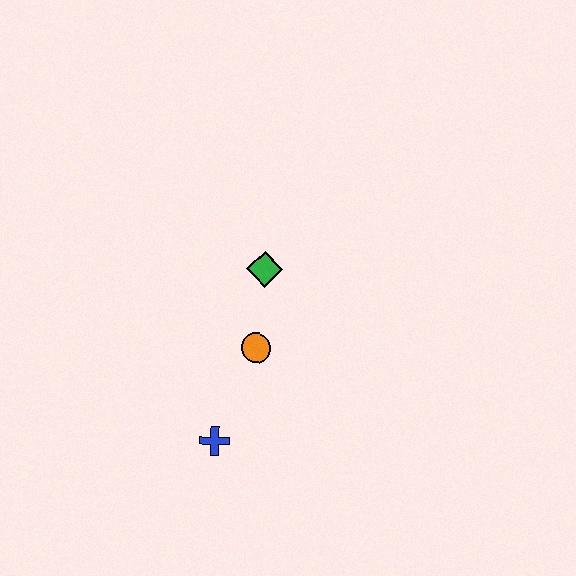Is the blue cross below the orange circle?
Yes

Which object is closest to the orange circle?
The green diamond is closest to the orange circle.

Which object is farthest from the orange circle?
The blue cross is farthest from the orange circle.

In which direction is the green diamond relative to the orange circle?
The green diamond is above the orange circle.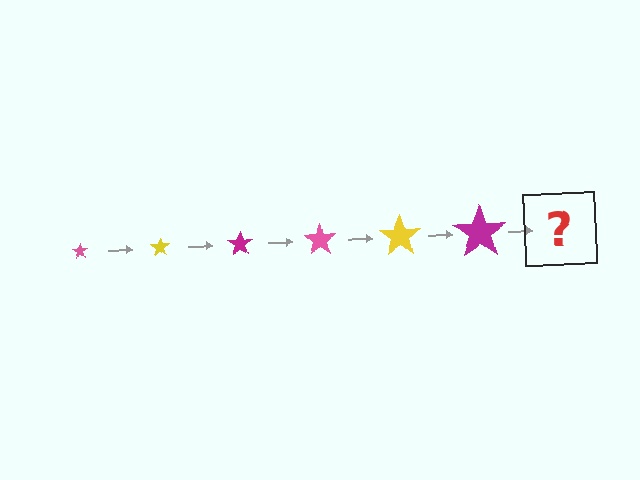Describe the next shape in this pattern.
It should be a pink star, larger than the previous one.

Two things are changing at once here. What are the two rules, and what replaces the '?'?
The two rules are that the star grows larger each step and the color cycles through pink, yellow, and magenta. The '?' should be a pink star, larger than the previous one.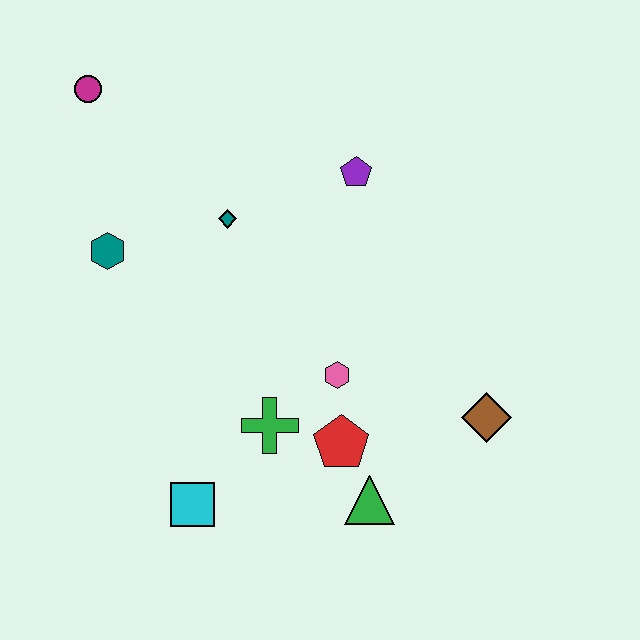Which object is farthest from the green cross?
The magenta circle is farthest from the green cross.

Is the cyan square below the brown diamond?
Yes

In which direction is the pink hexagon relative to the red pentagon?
The pink hexagon is above the red pentagon.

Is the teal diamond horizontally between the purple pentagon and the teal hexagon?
Yes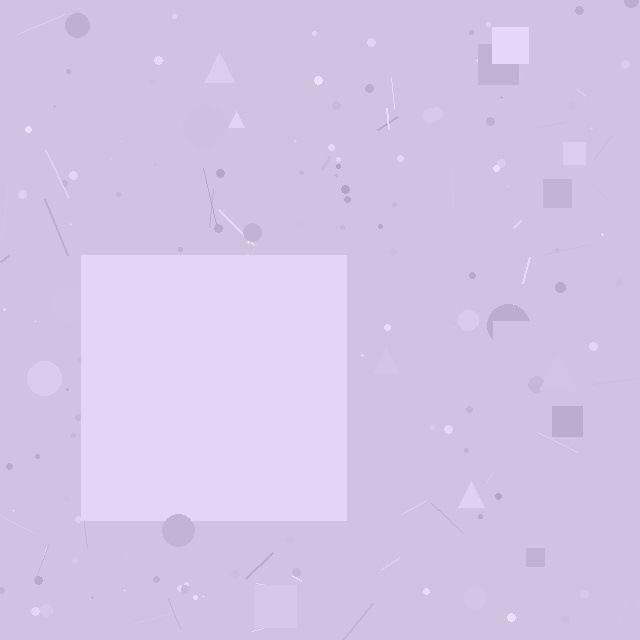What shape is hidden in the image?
A square is hidden in the image.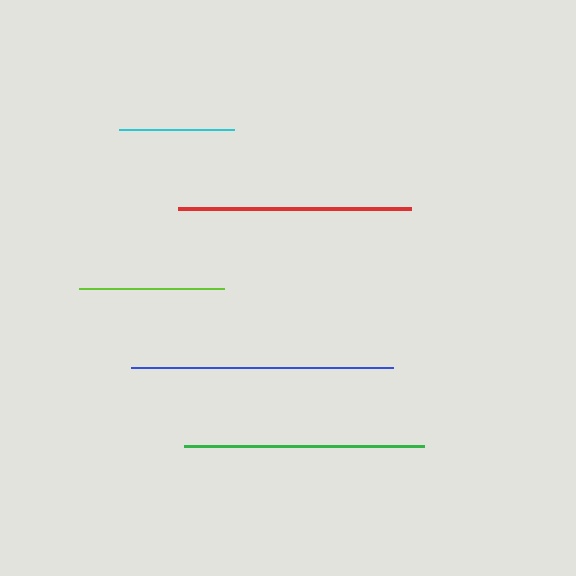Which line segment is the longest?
The blue line is the longest at approximately 262 pixels.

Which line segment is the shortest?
The cyan line is the shortest at approximately 115 pixels.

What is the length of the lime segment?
The lime segment is approximately 145 pixels long.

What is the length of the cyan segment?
The cyan segment is approximately 115 pixels long.